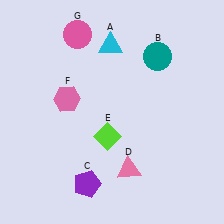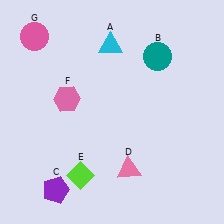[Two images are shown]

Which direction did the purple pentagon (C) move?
The purple pentagon (C) moved left.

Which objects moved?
The objects that moved are: the purple pentagon (C), the lime diamond (E), the pink circle (G).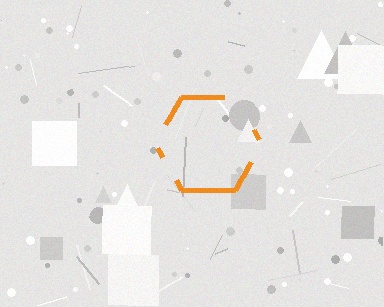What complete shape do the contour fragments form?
The contour fragments form a hexagon.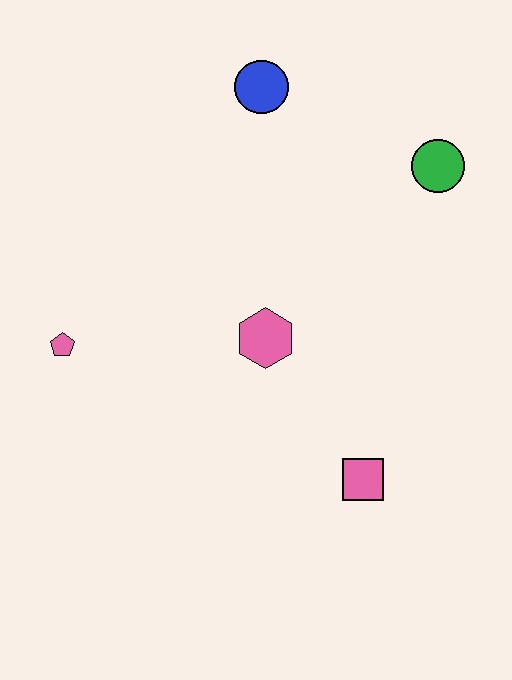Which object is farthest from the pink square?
The blue circle is farthest from the pink square.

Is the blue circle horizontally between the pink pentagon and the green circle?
Yes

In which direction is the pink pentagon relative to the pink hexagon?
The pink pentagon is to the left of the pink hexagon.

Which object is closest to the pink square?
The pink hexagon is closest to the pink square.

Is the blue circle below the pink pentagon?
No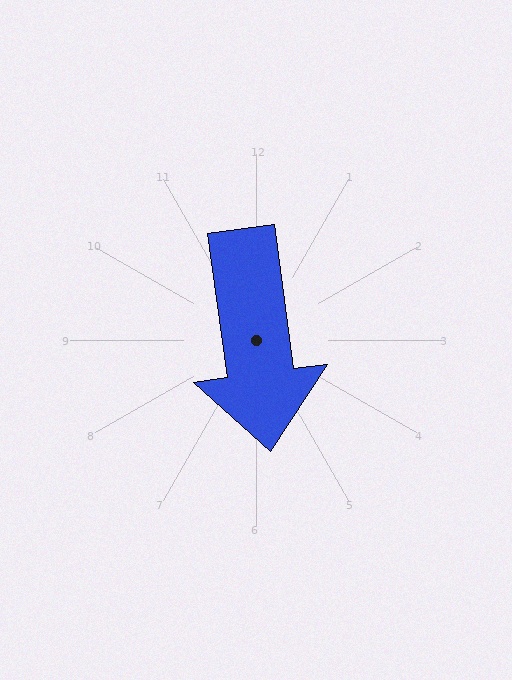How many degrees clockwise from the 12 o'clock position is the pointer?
Approximately 172 degrees.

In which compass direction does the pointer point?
South.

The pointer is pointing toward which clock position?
Roughly 6 o'clock.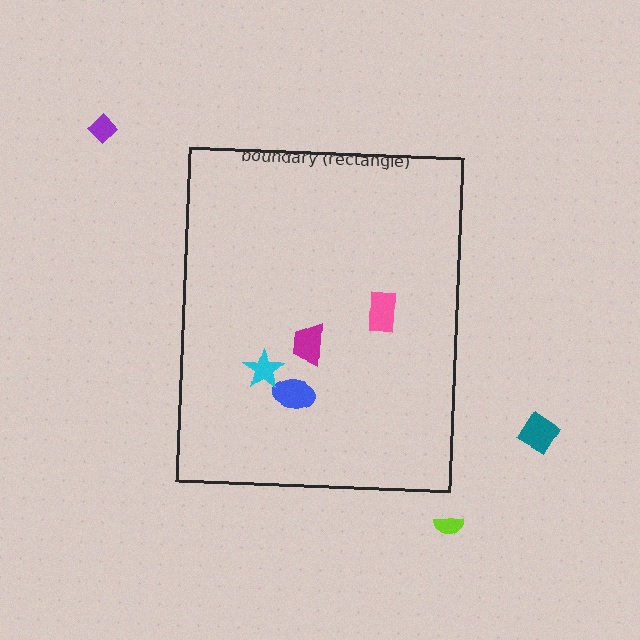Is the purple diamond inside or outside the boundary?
Outside.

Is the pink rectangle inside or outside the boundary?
Inside.